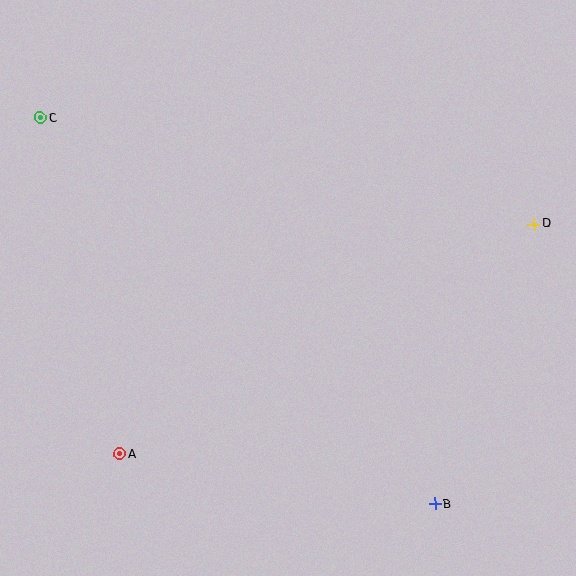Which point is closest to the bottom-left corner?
Point A is closest to the bottom-left corner.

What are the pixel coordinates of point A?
Point A is at (120, 454).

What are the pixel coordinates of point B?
Point B is at (435, 504).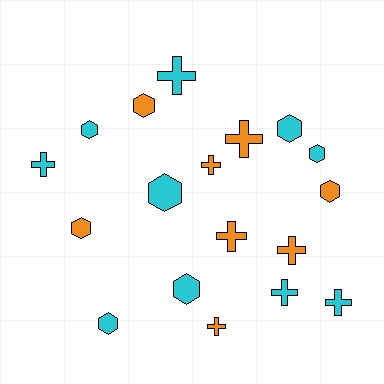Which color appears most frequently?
Cyan, with 10 objects.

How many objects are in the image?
There are 18 objects.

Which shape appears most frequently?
Cross, with 9 objects.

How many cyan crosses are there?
There are 4 cyan crosses.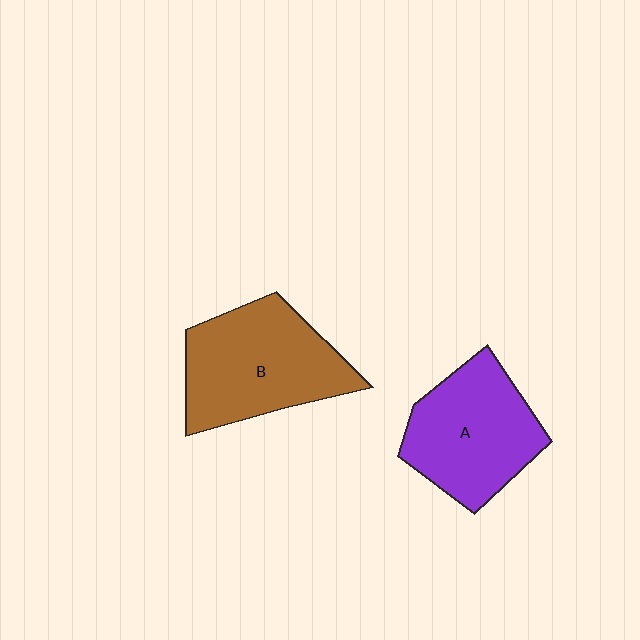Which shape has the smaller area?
Shape A (purple).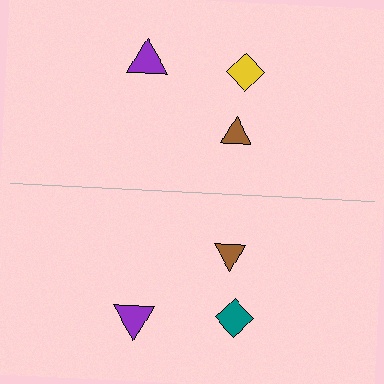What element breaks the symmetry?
The teal diamond on the bottom side breaks the symmetry — its mirror counterpart is yellow.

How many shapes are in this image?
There are 6 shapes in this image.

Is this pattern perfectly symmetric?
No, the pattern is not perfectly symmetric. The teal diamond on the bottom side breaks the symmetry — its mirror counterpart is yellow.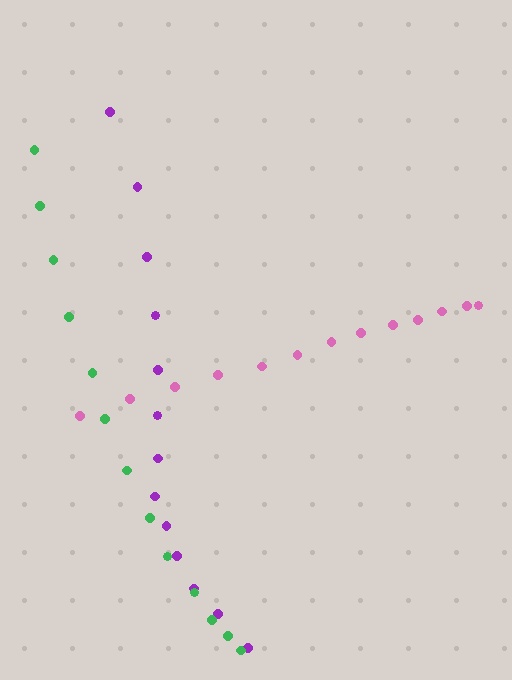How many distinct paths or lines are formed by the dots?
There are 3 distinct paths.